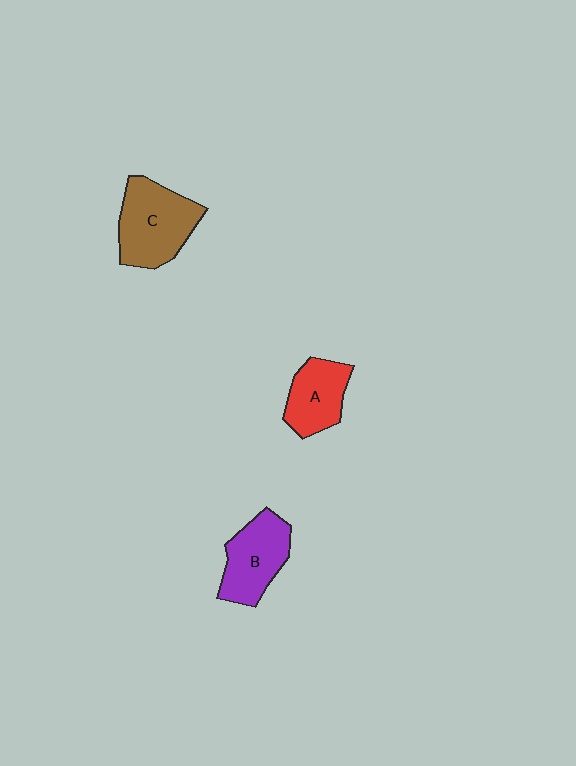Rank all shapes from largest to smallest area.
From largest to smallest: C (brown), B (purple), A (red).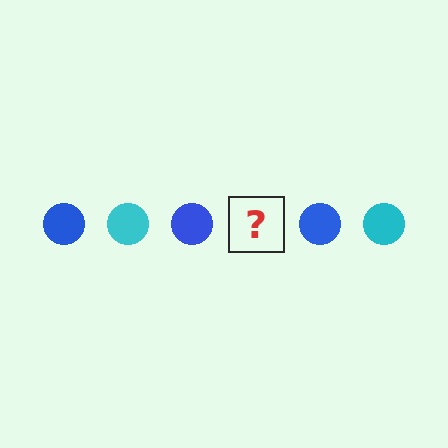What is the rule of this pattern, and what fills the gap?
The rule is that the pattern cycles through blue, cyan circles. The gap should be filled with a cyan circle.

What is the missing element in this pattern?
The missing element is a cyan circle.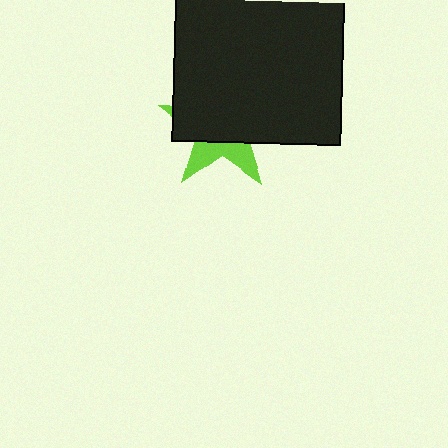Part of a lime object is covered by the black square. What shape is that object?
It is a star.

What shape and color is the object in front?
The object in front is a black square.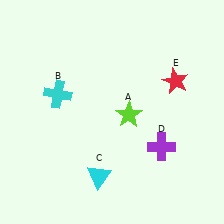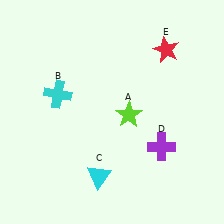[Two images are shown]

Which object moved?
The red star (E) moved up.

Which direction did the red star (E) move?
The red star (E) moved up.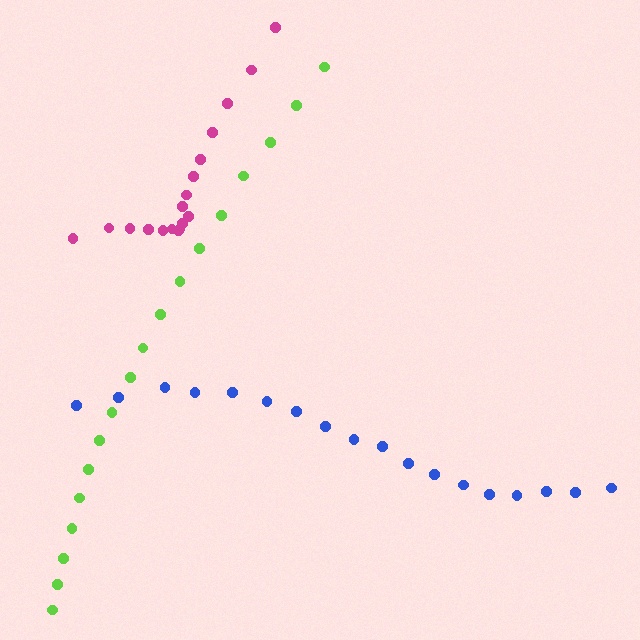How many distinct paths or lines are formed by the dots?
There are 3 distinct paths.